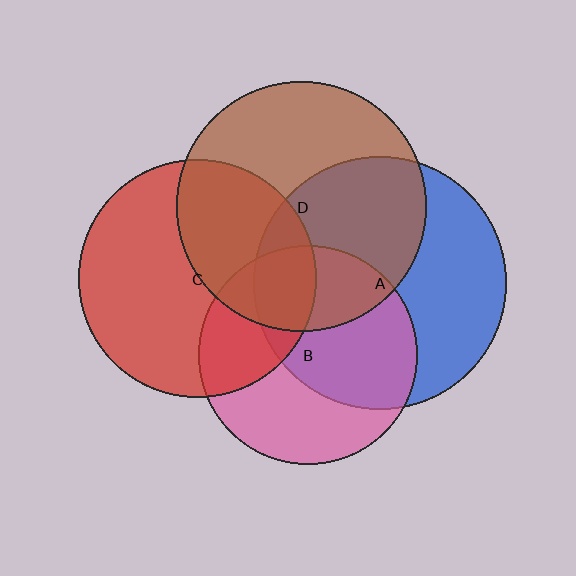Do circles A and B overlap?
Yes.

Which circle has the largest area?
Circle A (blue).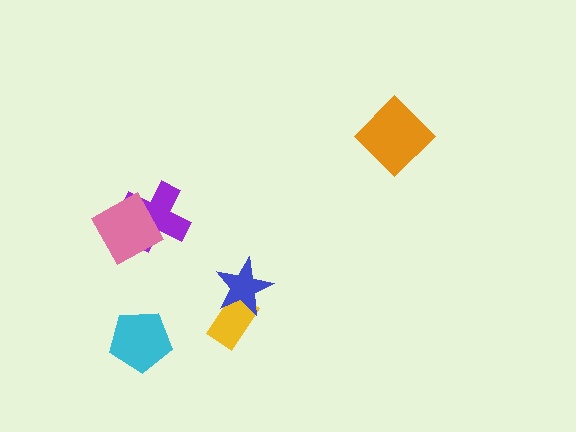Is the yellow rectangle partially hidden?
Yes, it is partially covered by another shape.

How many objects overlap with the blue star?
1 object overlaps with the blue star.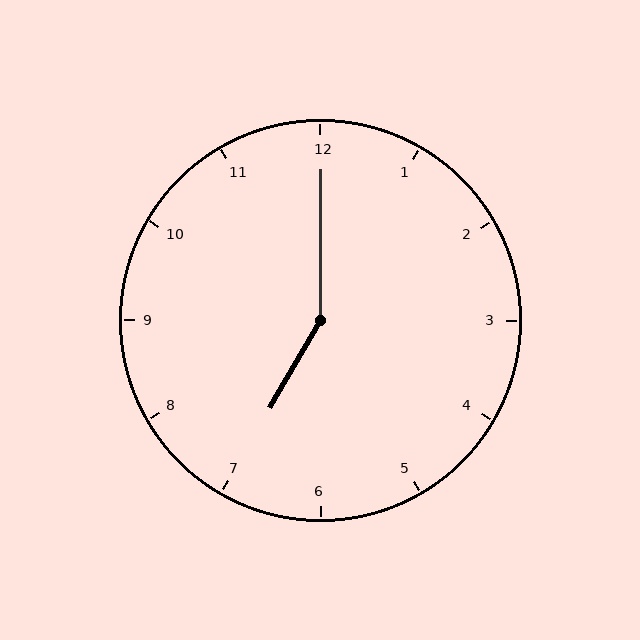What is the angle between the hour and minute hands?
Approximately 150 degrees.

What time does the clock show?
7:00.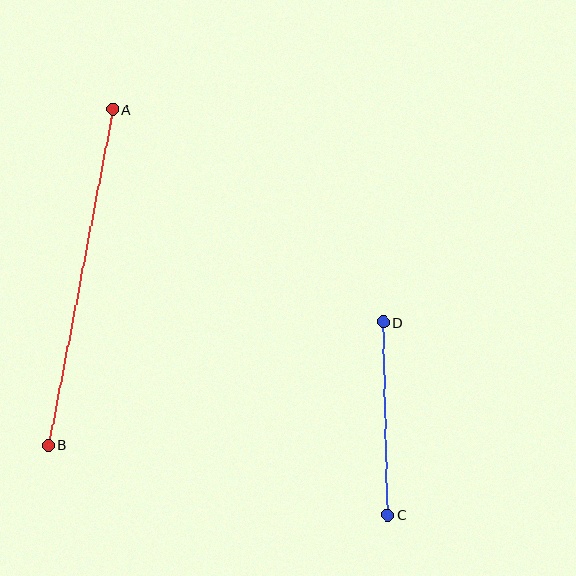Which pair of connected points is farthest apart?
Points A and B are farthest apart.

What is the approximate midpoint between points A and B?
The midpoint is at approximately (80, 277) pixels.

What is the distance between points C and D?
The distance is approximately 193 pixels.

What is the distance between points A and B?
The distance is approximately 342 pixels.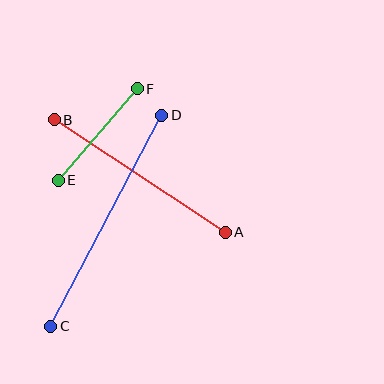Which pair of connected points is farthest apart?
Points C and D are farthest apart.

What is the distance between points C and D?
The distance is approximately 238 pixels.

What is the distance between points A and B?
The distance is approximately 205 pixels.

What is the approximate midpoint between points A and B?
The midpoint is at approximately (140, 176) pixels.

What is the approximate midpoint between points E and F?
The midpoint is at approximately (98, 134) pixels.